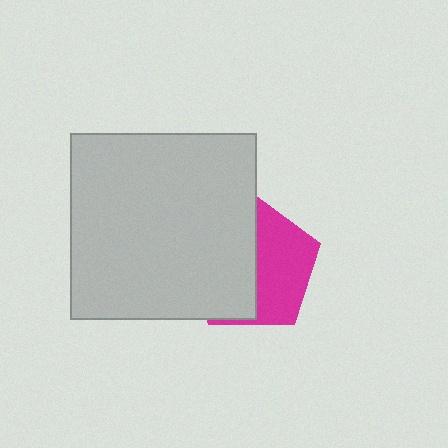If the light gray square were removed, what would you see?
You would see the complete magenta pentagon.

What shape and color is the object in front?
The object in front is a light gray square.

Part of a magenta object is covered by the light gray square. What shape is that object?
It is a pentagon.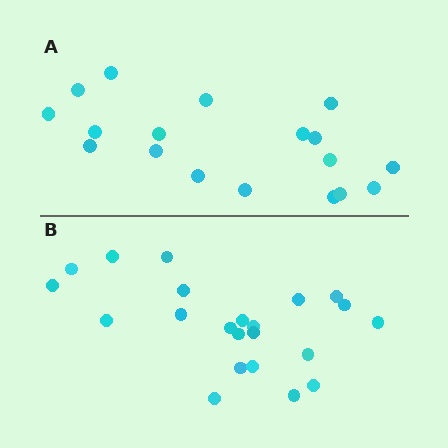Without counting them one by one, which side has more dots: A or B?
Region B (the bottom region) has more dots.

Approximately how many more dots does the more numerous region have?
Region B has about 4 more dots than region A.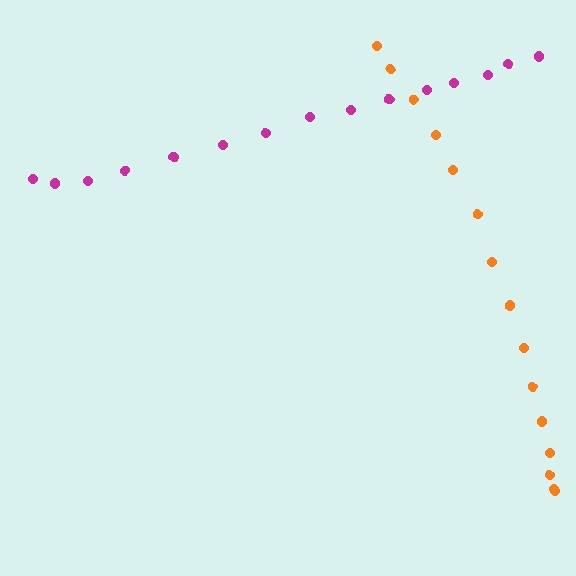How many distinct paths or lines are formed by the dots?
There are 2 distinct paths.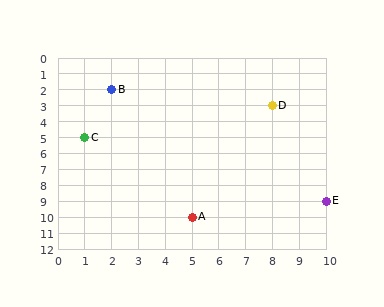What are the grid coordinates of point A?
Point A is at grid coordinates (5, 10).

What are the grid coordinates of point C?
Point C is at grid coordinates (1, 5).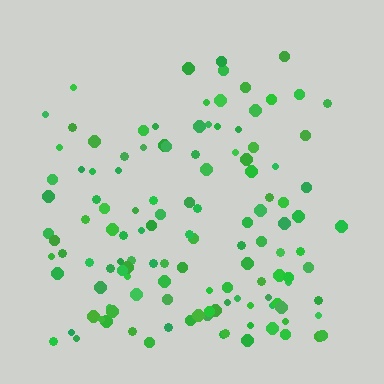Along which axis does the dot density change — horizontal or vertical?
Vertical.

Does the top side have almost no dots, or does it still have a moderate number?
Still a moderate number, just noticeably fewer than the bottom.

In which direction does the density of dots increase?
From top to bottom, with the bottom side densest.